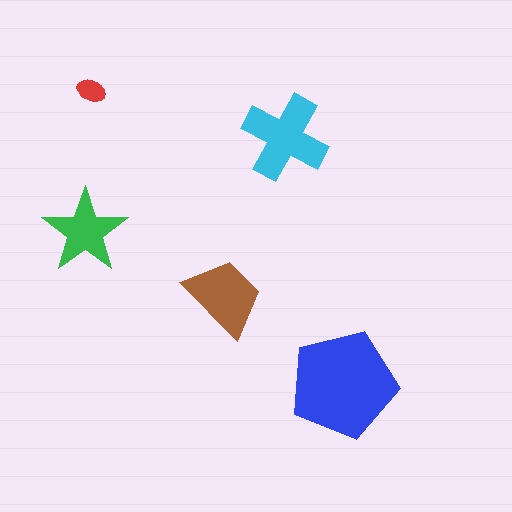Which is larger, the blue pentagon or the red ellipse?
The blue pentagon.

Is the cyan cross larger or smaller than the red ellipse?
Larger.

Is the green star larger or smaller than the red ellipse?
Larger.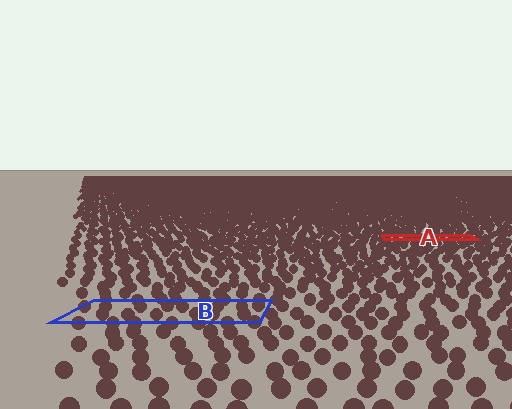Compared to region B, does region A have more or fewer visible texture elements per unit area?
Region A has more texture elements per unit area — they are packed more densely because it is farther away.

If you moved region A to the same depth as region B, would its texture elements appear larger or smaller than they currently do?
They would appear larger. At a closer depth, the same texture elements are projected at a bigger on-screen size.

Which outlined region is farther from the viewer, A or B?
Region A is farther from the viewer — the texture elements inside it appear smaller and more densely packed.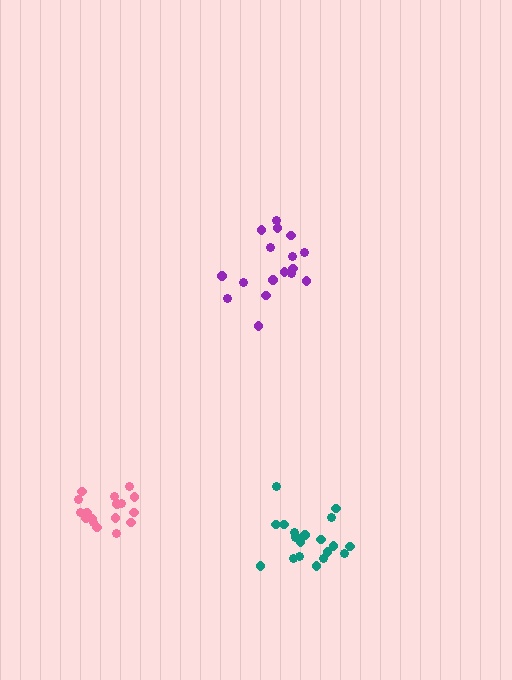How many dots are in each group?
Group 1: 17 dots, Group 2: 20 dots, Group 3: 17 dots (54 total).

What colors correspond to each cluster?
The clusters are colored: purple, teal, pink.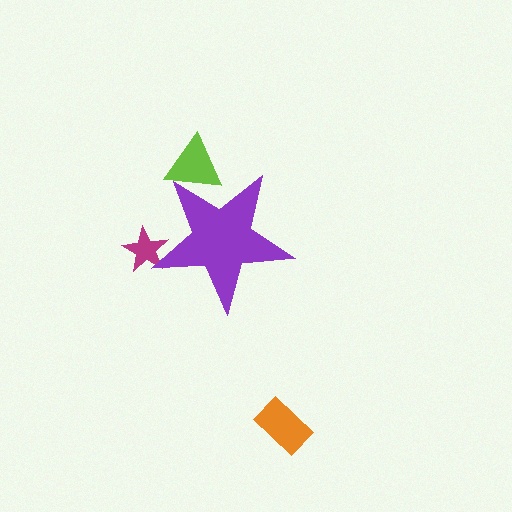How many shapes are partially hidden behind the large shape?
2 shapes are partially hidden.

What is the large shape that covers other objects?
A purple star.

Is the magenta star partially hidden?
Yes, the magenta star is partially hidden behind the purple star.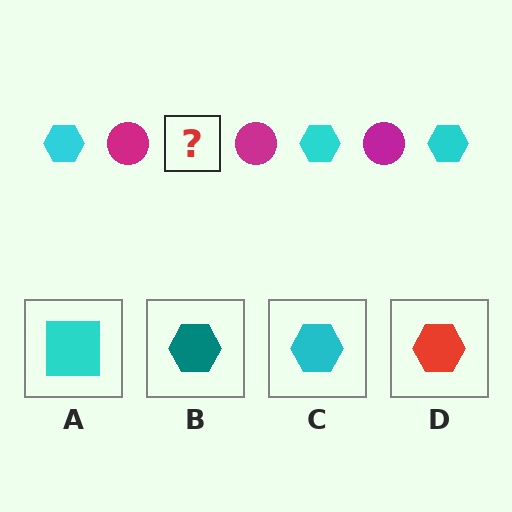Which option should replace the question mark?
Option C.